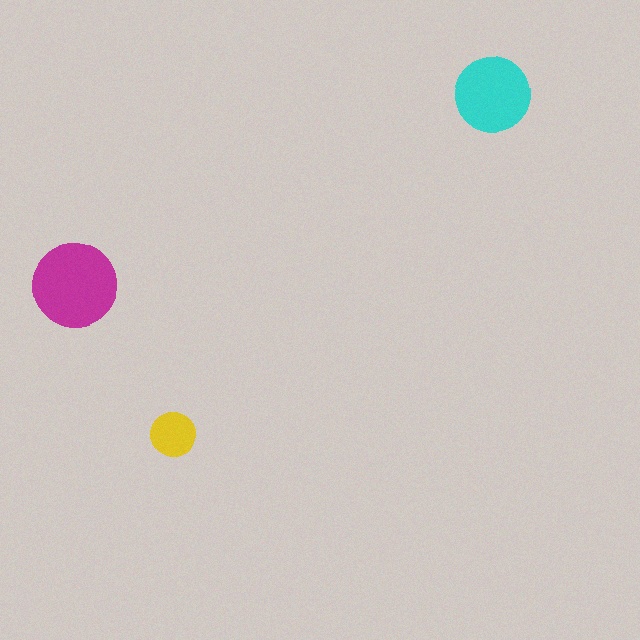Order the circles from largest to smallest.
the magenta one, the cyan one, the yellow one.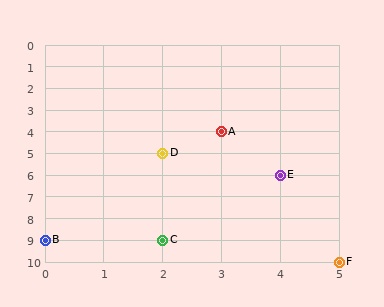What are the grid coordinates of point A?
Point A is at grid coordinates (3, 4).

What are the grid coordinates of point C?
Point C is at grid coordinates (2, 9).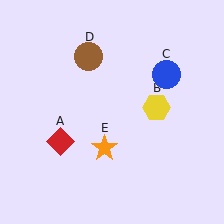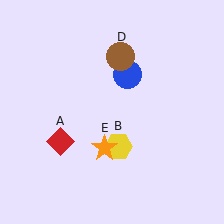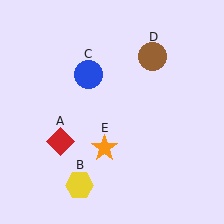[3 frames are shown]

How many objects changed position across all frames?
3 objects changed position: yellow hexagon (object B), blue circle (object C), brown circle (object D).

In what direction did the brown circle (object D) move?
The brown circle (object D) moved right.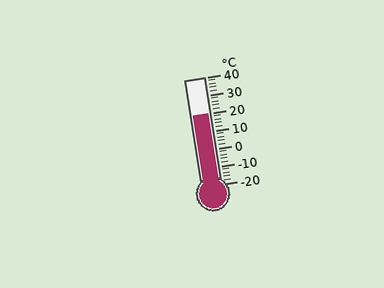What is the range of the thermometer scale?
The thermometer scale ranges from -20°C to 40°C.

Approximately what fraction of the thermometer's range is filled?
The thermometer is filled to approximately 65% of its range.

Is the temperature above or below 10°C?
The temperature is above 10°C.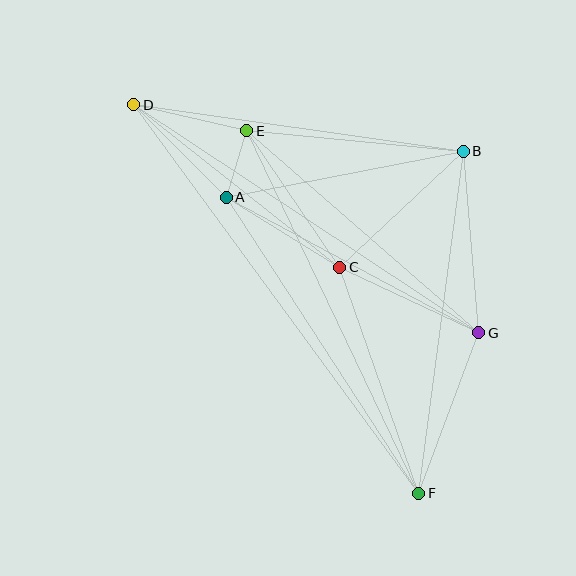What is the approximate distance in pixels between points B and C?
The distance between B and C is approximately 170 pixels.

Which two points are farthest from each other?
Points D and F are farthest from each other.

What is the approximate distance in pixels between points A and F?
The distance between A and F is approximately 353 pixels.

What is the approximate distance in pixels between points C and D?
The distance between C and D is approximately 262 pixels.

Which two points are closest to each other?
Points A and E are closest to each other.